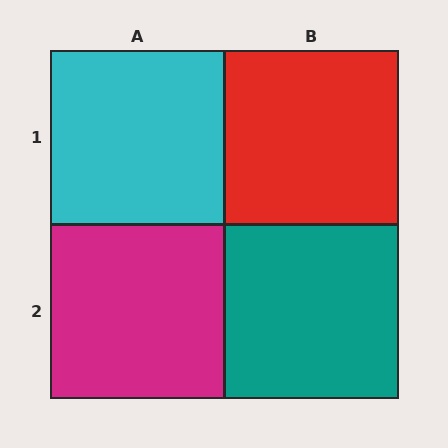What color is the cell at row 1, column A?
Cyan.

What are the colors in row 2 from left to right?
Magenta, teal.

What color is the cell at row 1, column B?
Red.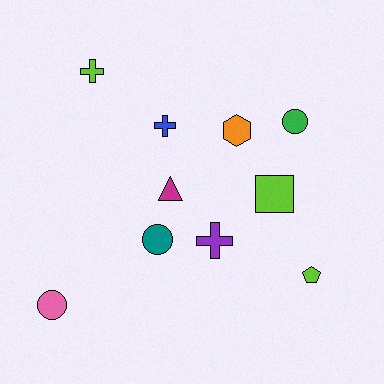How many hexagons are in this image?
There is 1 hexagon.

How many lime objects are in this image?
There are 3 lime objects.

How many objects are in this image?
There are 10 objects.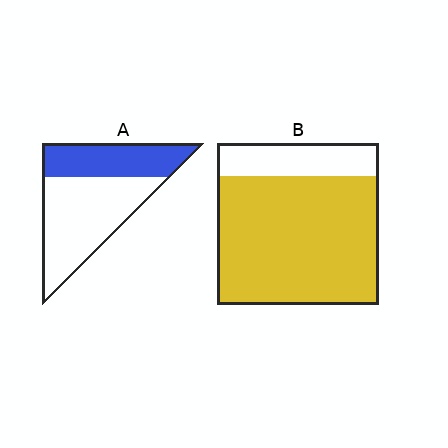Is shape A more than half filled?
No.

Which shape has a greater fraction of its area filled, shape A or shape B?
Shape B.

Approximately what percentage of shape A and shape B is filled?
A is approximately 35% and B is approximately 80%.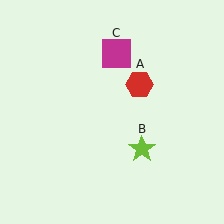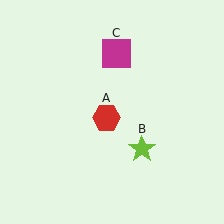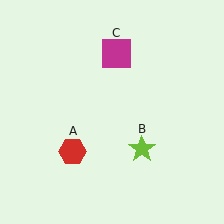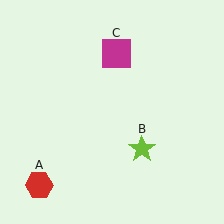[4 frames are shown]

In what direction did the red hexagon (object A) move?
The red hexagon (object A) moved down and to the left.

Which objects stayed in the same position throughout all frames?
Lime star (object B) and magenta square (object C) remained stationary.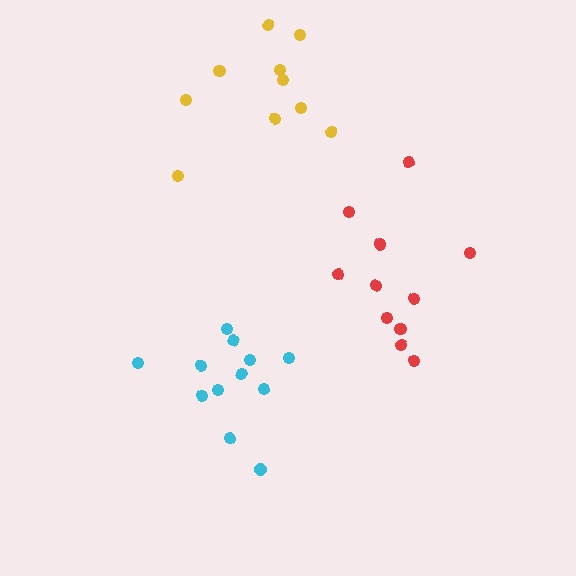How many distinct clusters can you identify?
There are 3 distinct clusters.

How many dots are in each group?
Group 1: 11 dots, Group 2: 10 dots, Group 3: 12 dots (33 total).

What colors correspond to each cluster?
The clusters are colored: red, yellow, cyan.